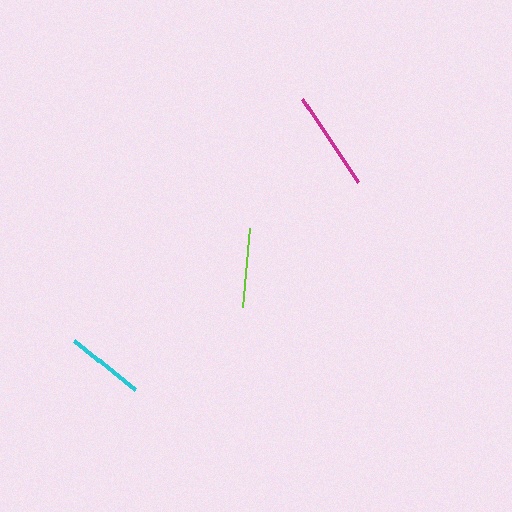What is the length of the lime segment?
The lime segment is approximately 79 pixels long.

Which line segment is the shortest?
The lime line is the shortest at approximately 79 pixels.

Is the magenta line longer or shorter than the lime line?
The magenta line is longer than the lime line.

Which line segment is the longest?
The magenta line is the longest at approximately 100 pixels.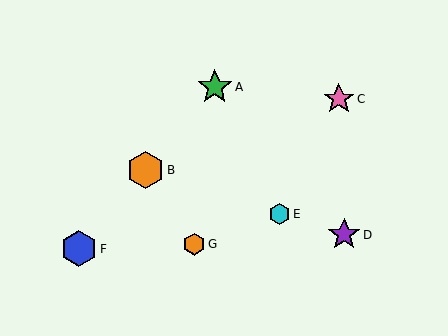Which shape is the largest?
The orange hexagon (labeled B) is the largest.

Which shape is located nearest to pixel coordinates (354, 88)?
The pink star (labeled C) at (339, 99) is nearest to that location.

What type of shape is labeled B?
Shape B is an orange hexagon.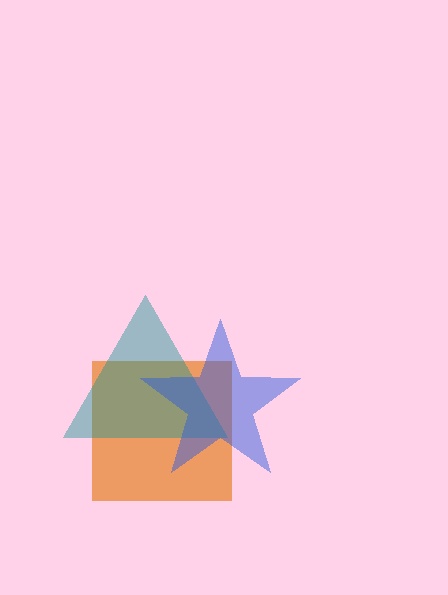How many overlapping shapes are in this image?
There are 3 overlapping shapes in the image.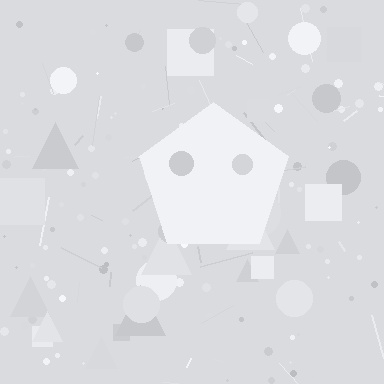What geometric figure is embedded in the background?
A pentagon is embedded in the background.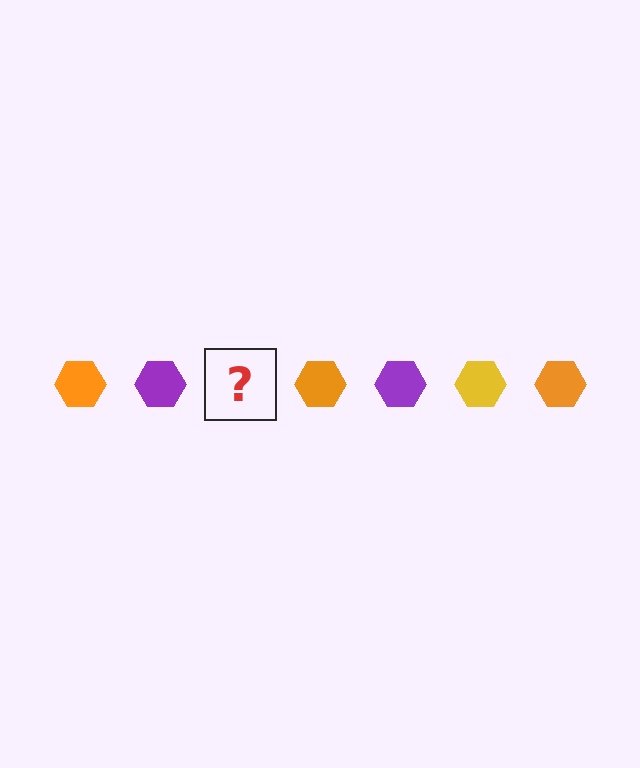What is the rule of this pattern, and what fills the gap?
The rule is that the pattern cycles through orange, purple, yellow hexagons. The gap should be filled with a yellow hexagon.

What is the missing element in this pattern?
The missing element is a yellow hexagon.